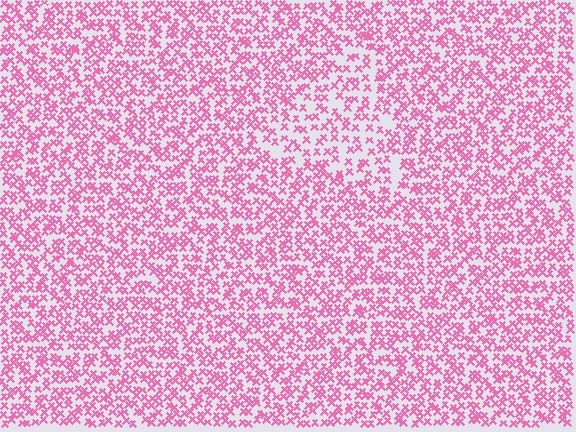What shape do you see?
I see a triangle.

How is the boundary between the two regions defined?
The boundary is defined by a change in element density (approximately 1.6x ratio). All elements are the same color, size, and shape.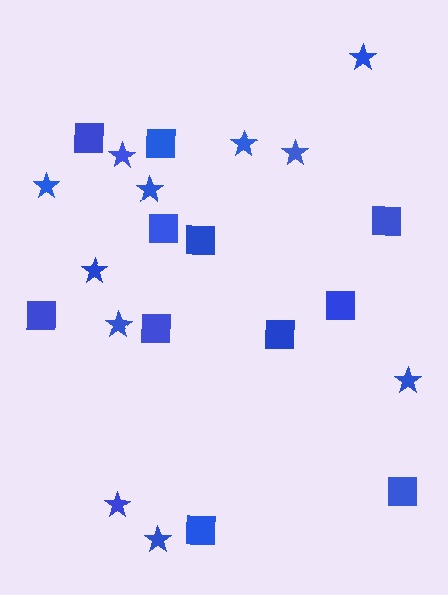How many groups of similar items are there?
There are 2 groups: one group of squares (11) and one group of stars (11).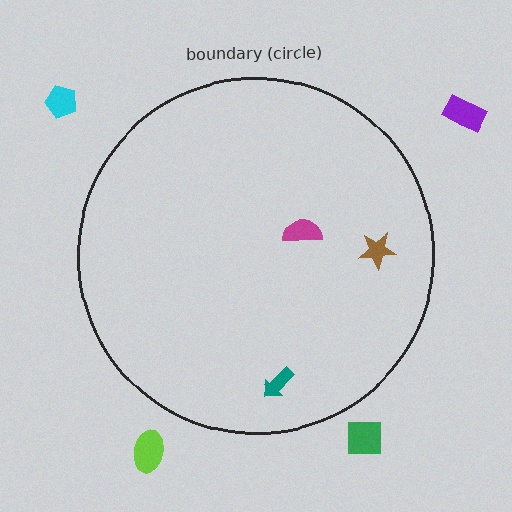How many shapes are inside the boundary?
3 inside, 4 outside.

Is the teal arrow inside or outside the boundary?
Inside.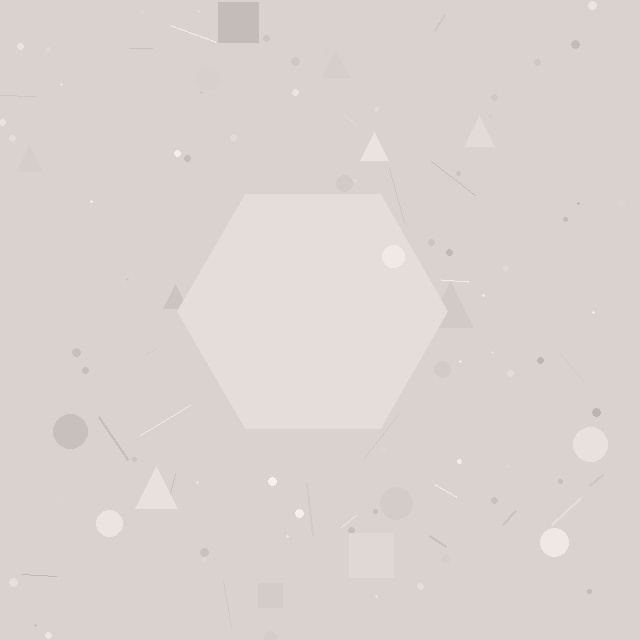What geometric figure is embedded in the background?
A hexagon is embedded in the background.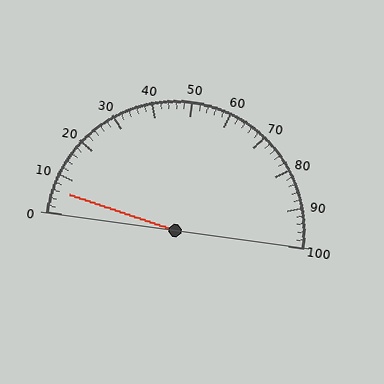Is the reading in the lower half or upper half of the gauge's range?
The reading is in the lower half of the range (0 to 100).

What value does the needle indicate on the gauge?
The needle indicates approximately 6.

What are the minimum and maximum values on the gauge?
The gauge ranges from 0 to 100.